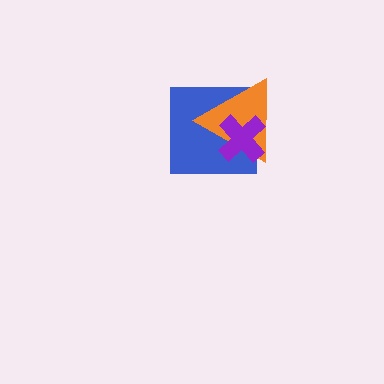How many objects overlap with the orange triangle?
2 objects overlap with the orange triangle.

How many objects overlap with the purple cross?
2 objects overlap with the purple cross.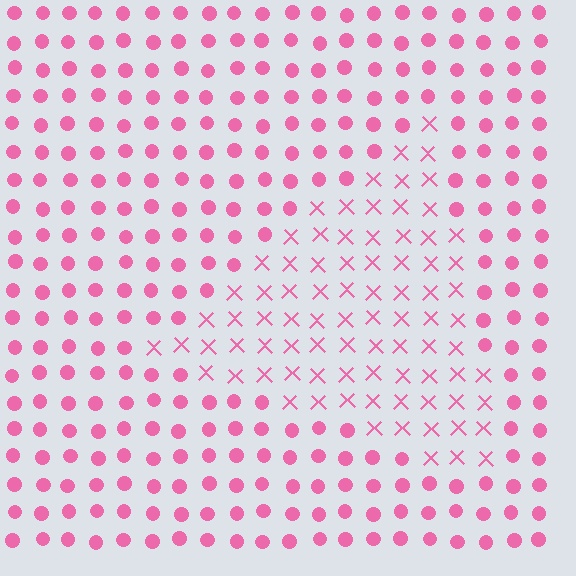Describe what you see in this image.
The image is filled with small pink elements arranged in a uniform grid. A triangle-shaped region contains X marks, while the surrounding area contains circles. The boundary is defined purely by the change in element shape.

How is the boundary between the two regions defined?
The boundary is defined by a change in element shape: X marks inside vs. circles outside. All elements share the same color and spacing.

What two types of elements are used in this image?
The image uses X marks inside the triangle region and circles outside it.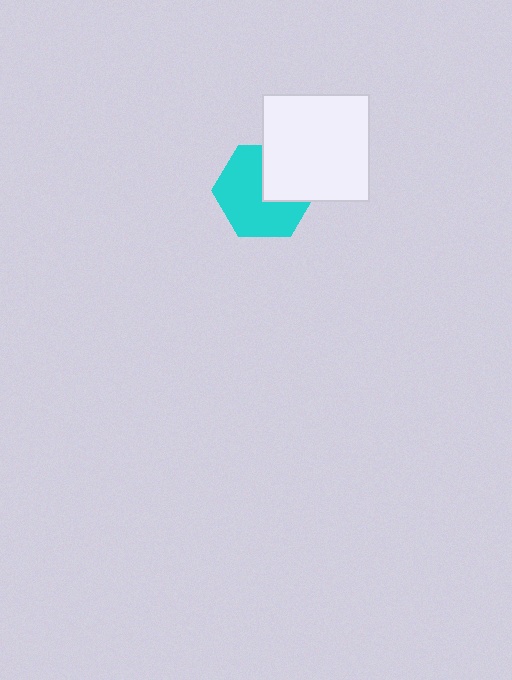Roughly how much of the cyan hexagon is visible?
Most of it is visible (roughly 66%).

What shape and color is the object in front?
The object in front is a white square.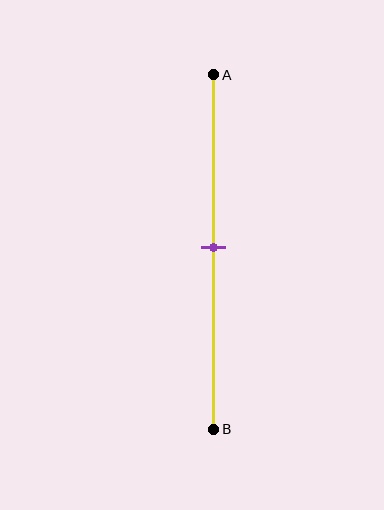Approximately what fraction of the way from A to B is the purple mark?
The purple mark is approximately 50% of the way from A to B.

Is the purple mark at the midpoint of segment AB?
Yes, the mark is approximately at the midpoint.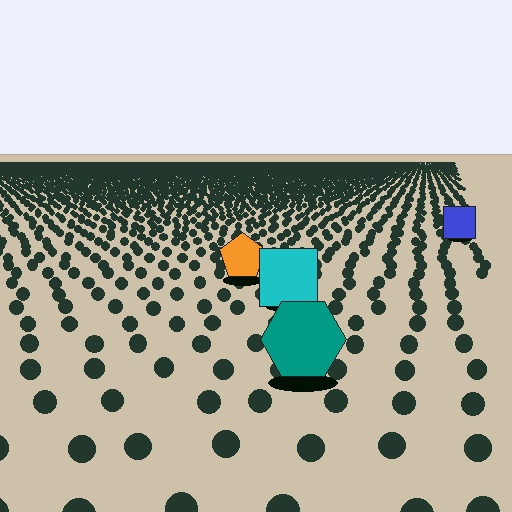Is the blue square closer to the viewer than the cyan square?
No. The cyan square is closer — you can tell from the texture gradient: the ground texture is coarser near it.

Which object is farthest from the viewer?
The blue square is farthest from the viewer. It appears smaller and the ground texture around it is denser.